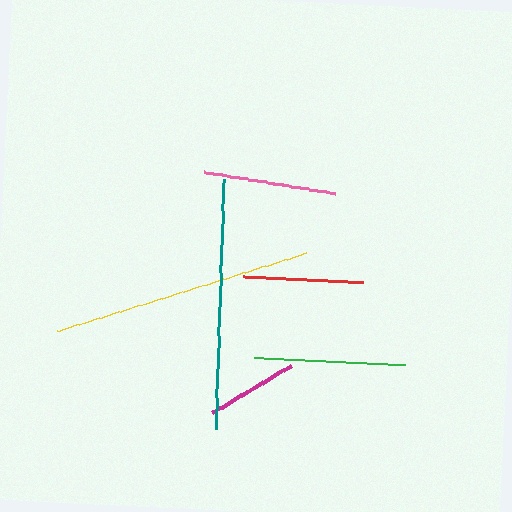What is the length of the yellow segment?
The yellow segment is approximately 261 pixels long.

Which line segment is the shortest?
The magenta line is the shortest at approximately 92 pixels.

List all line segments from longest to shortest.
From longest to shortest: yellow, teal, green, pink, red, magenta.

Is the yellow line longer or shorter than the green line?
The yellow line is longer than the green line.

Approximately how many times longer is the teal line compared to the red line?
The teal line is approximately 2.1 times the length of the red line.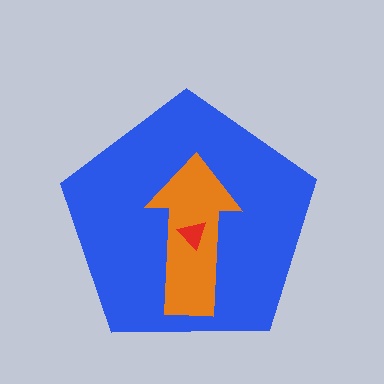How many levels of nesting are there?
3.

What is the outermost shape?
The blue pentagon.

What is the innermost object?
The red triangle.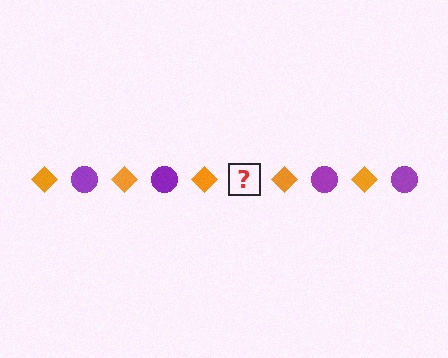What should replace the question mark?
The question mark should be replaced with a purple circle.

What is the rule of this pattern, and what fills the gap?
The rule is that the pattern alternates between orange diamond and purple circle. The gap should be filled with a purple circle.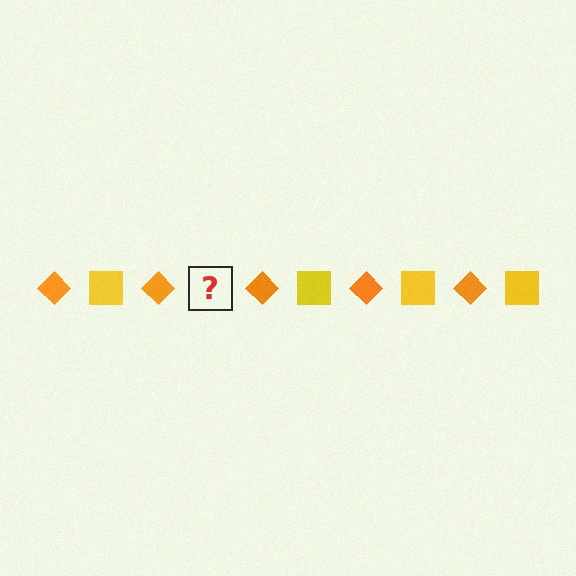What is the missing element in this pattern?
The missing element is a yellow square.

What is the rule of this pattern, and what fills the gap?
The rule is that the pattern alternates between orange diamond and yellow square. The gap should be filled with a yellow square.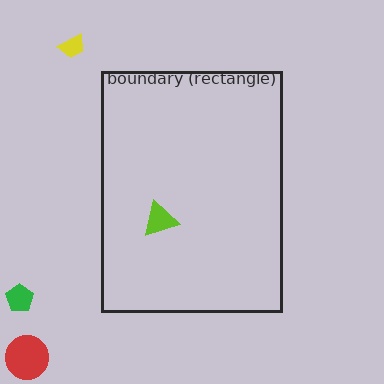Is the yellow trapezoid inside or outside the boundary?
Outside.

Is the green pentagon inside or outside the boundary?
Outside.